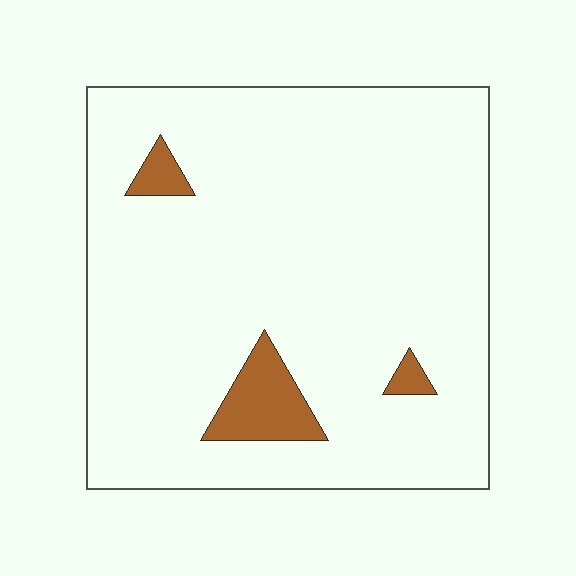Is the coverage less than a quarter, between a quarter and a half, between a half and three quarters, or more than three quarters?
Less than a quarter.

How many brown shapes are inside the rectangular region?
3.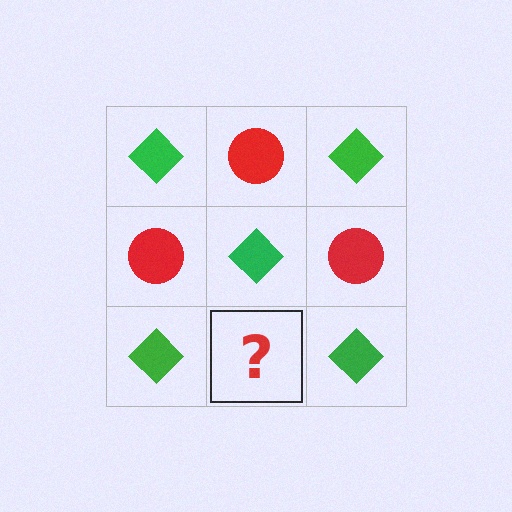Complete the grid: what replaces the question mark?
The question mark should be replaced with a red circle.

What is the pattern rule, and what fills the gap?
The rule is that it alternates green diamond and red circle in a checkerboard pattern. The gap should be filled with a red circle.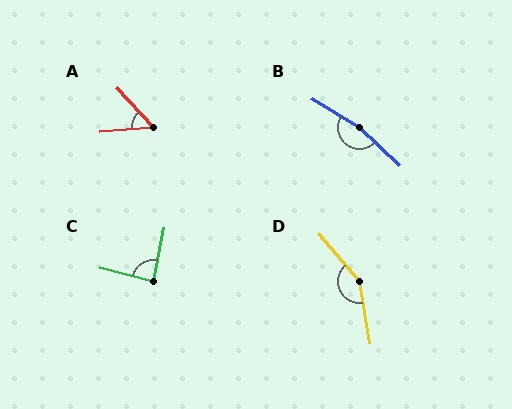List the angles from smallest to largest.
A (53°), C (86°), D (150°), B (168°).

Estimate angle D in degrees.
Approximately 150 degrees.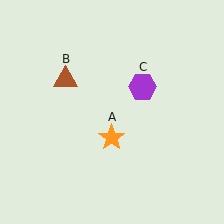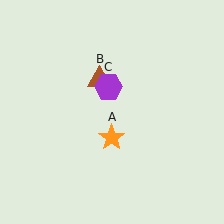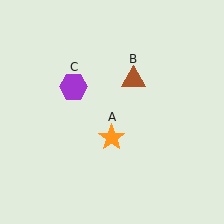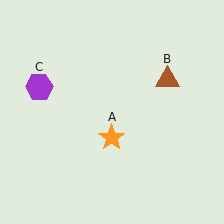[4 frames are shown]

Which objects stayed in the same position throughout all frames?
Orange star (object A) remained stationary.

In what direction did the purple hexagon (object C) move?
The purple hexagon (object C) moved left.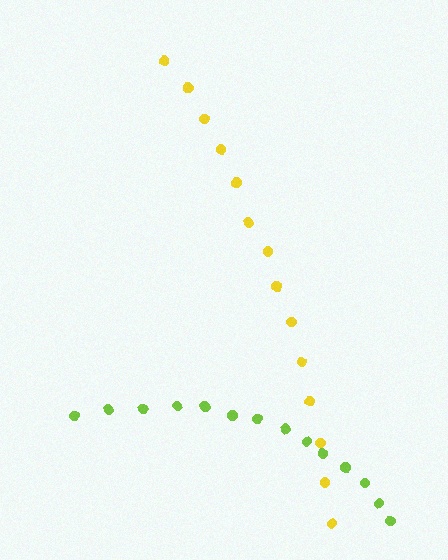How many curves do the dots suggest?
There are 2 distinct paths.